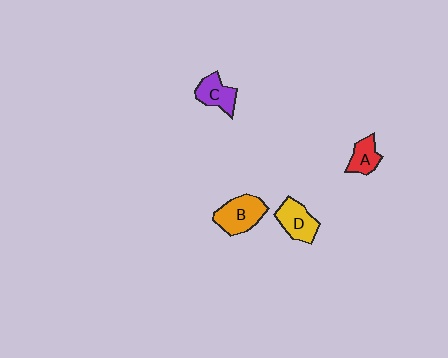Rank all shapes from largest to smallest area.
From largest to smallest: B (orange), D (yellow), C (purple), A (red).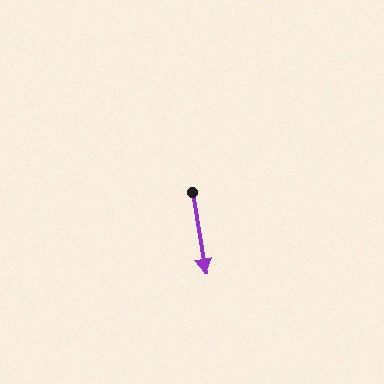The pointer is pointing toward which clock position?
Roughly 6 o'clock.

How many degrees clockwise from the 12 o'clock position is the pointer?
Approximately 171 degrees.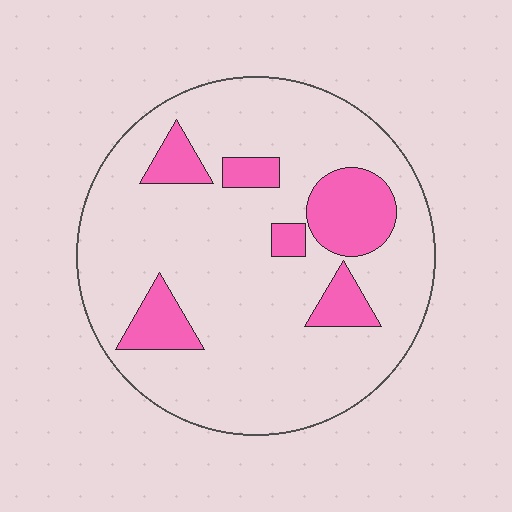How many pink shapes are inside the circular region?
6.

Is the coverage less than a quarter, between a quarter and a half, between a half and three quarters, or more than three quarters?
Less than a quarter.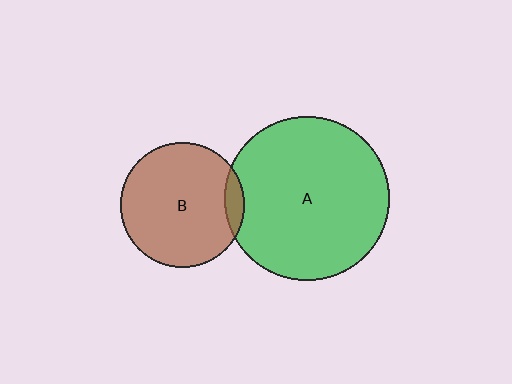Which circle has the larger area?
Circle A (green).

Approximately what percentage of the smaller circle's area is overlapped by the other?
Approximately 10%.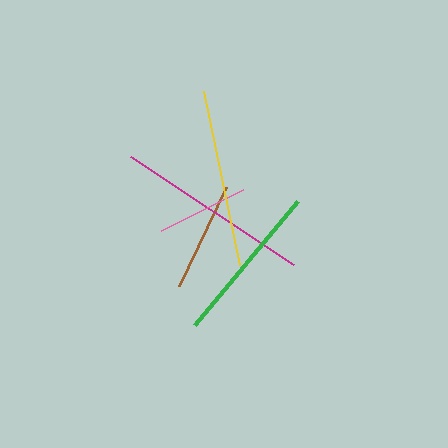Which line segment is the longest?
The magenta line is the longest at approximately 195 pixels.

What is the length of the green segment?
The green segment is approximately 161 pixels long.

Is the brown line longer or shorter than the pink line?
The brown line is longer than the pink line.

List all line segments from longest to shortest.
From longest to shortest: magenta, yellow, green, brown, pink.